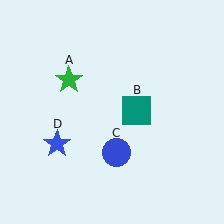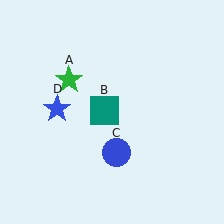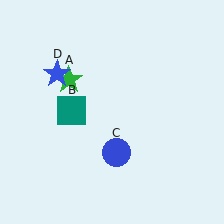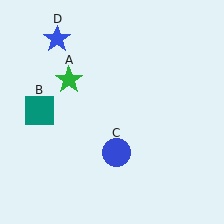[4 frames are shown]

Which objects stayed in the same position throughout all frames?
Green star (object A) and blue circle (object C) remained stationary.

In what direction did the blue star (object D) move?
The blue star (object D) moved up.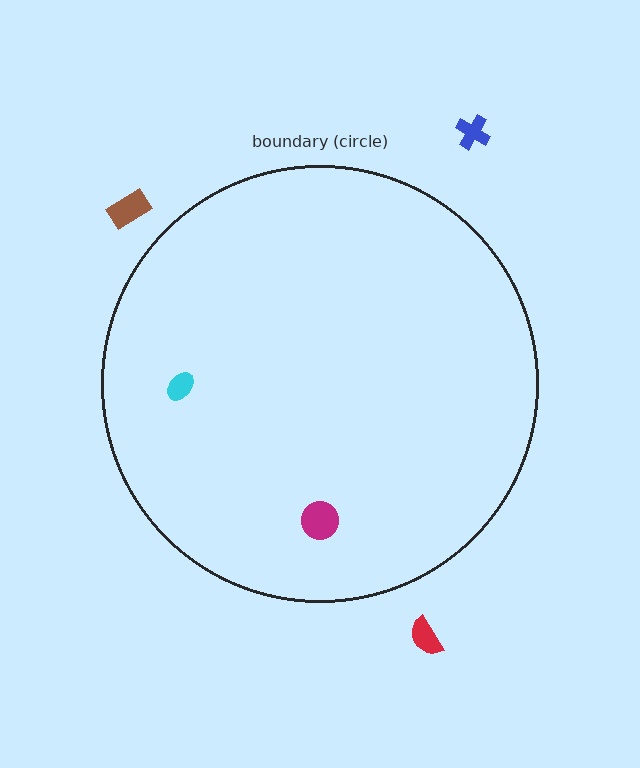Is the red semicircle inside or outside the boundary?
Outside.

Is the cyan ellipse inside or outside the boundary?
Inside.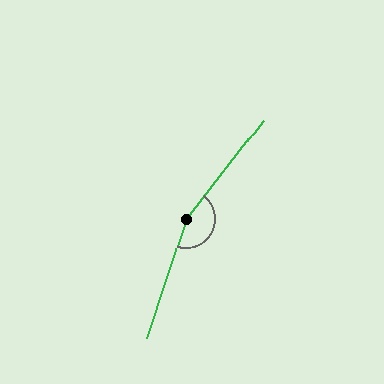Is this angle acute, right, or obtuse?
It is obtuse.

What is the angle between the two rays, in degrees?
Approximately 160 degrees.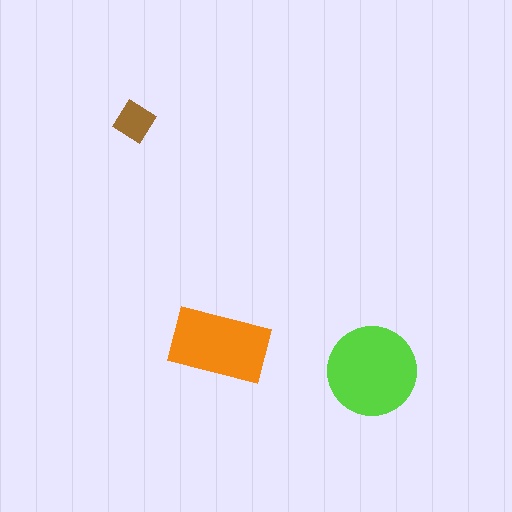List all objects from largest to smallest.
The lime circle, the orange rectangle, the brown diamond.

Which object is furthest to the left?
The brown diamond is leftmost.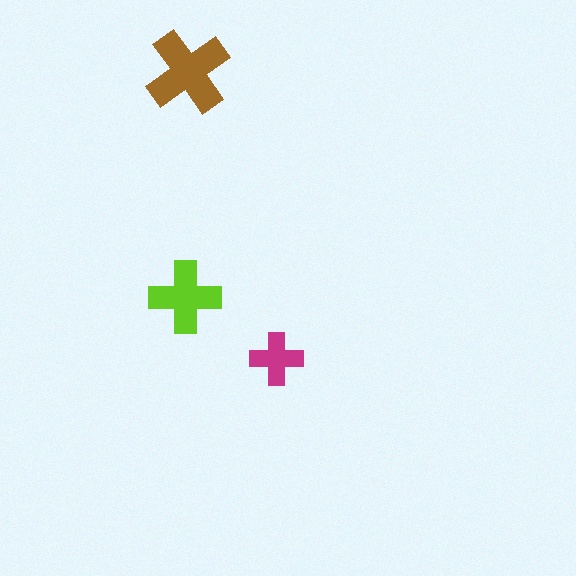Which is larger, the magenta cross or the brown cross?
The brown one.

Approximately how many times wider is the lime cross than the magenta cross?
About 1.5 times wider.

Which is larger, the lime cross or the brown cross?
The brown one.